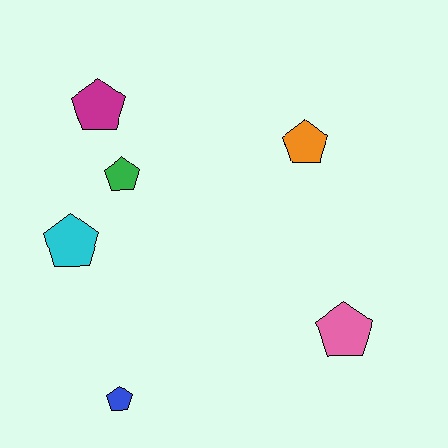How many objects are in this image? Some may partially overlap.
There are 6 objects.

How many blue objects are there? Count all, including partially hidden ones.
There is 1 blue object.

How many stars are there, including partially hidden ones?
There are no stars.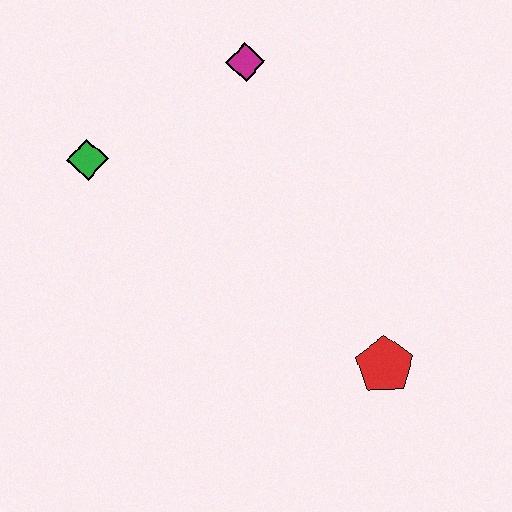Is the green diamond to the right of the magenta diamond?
No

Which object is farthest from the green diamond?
The red pentagon is farthest from the green diamond.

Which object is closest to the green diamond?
The magenta diamond is closest to the green diamond.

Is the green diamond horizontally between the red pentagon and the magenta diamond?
No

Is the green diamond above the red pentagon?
Yes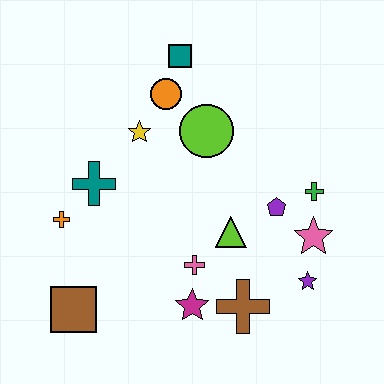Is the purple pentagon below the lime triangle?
No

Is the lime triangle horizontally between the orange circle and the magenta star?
No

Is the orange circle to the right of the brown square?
Yes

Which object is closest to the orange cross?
The teal cross is closest to the orange cross.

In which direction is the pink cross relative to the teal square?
The pink cross is below the teal square.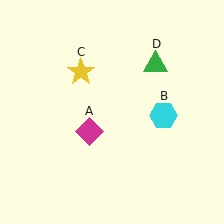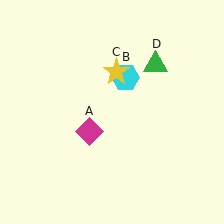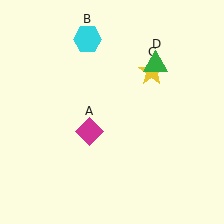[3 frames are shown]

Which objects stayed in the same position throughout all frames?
Magenta diamond (object A) and green triangle (object D) remained stationary.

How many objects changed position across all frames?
2 objects changed position: cyan hexagon (object B), yellow star (object C).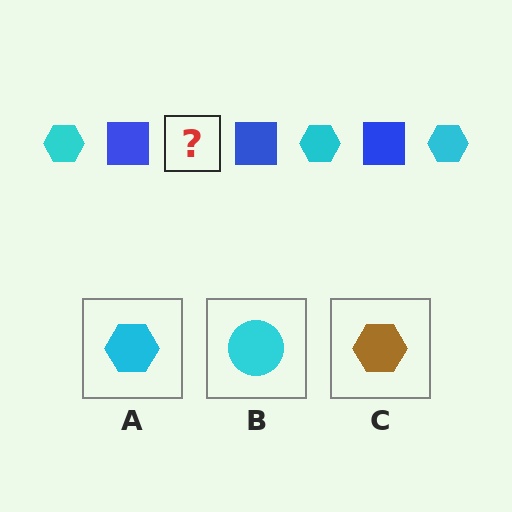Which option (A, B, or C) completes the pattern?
A.